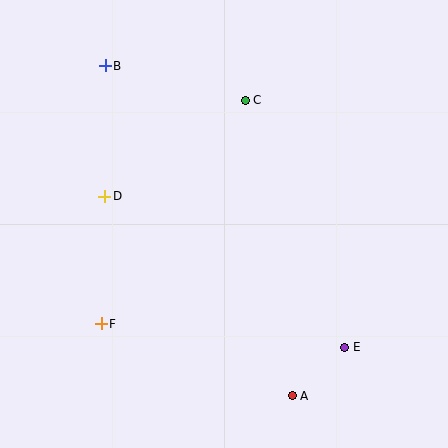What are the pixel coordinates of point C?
Point C is at (245, 100).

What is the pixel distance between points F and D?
The distance between F and D is 128 pixels.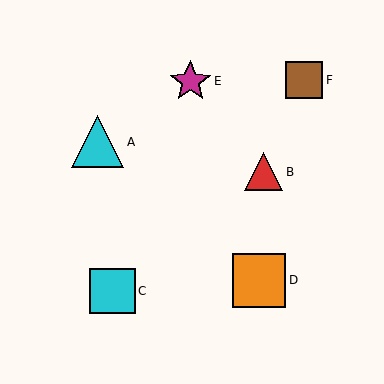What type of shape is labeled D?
Shape D is an orange square.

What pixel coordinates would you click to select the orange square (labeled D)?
Click at (259, 280) to select the orange square D.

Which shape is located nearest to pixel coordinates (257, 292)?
The orange square (labeled D) at (259, 280) is nearest to that location.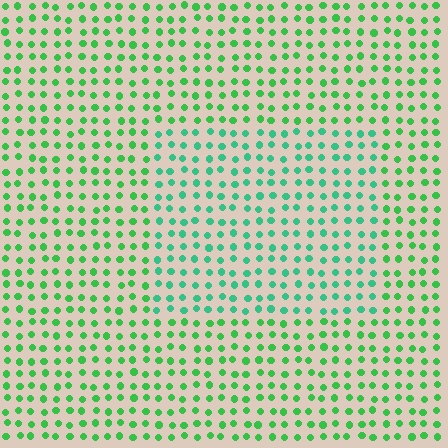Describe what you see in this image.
The image is filled with small green elements in a uniform arrangement. A rectangle-shaped region is visible where the elements are tinted to a slightly different hue, forming a subtle color boundary.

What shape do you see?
I see a rectangle.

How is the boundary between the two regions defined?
The boundary is defined purely by a slight shift in hue (about 27 degrees). Spacing, size, and orientation are identical on both sides.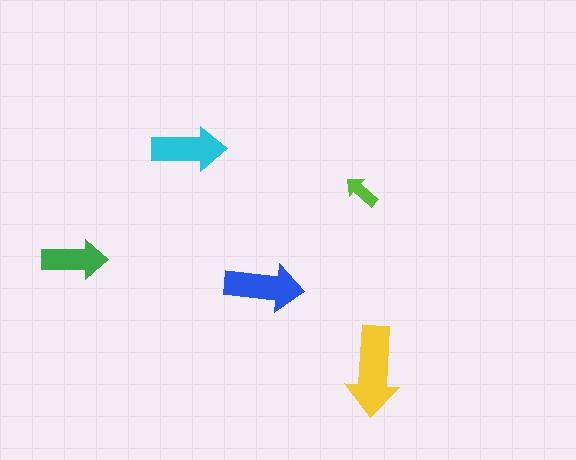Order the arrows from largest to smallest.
the yellow one, the blue one, the cyan one, the green one, the lime one.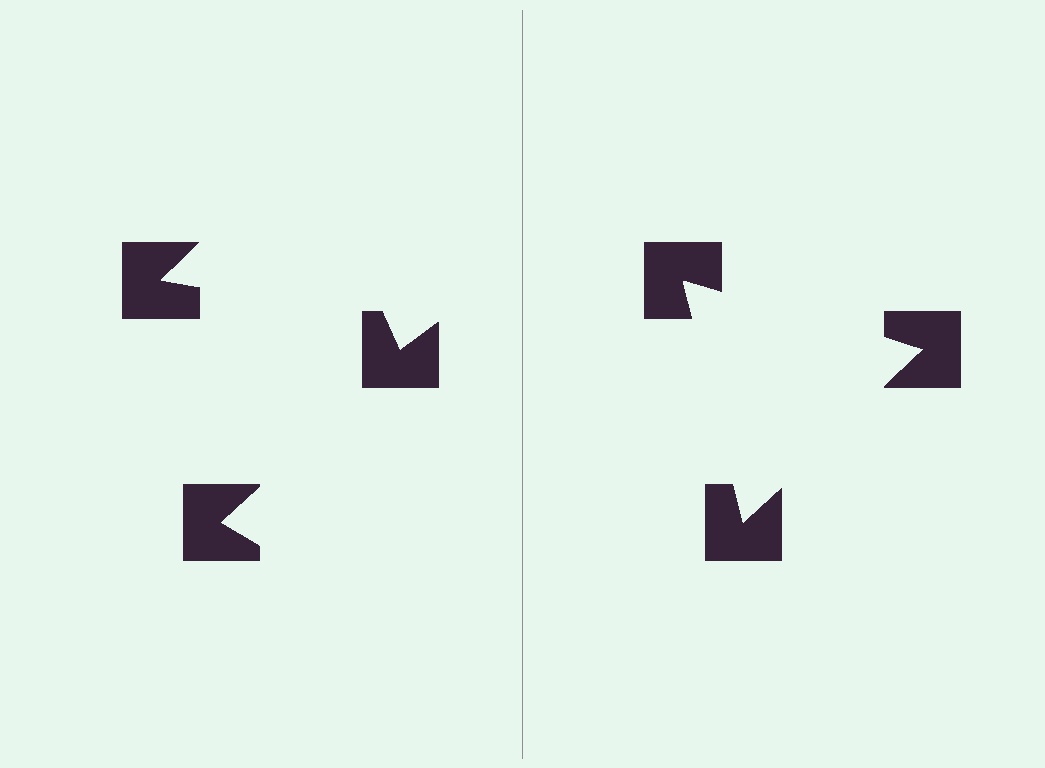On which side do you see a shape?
An illusory triangle appears on the right side. On the left side the wedge cuts are rotated, so no coherent shape forms.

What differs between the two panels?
The notched squares are positioned identically on both sides; only the wedge orientations differ. On the right they align to a triangle; on the left they are misaligned.